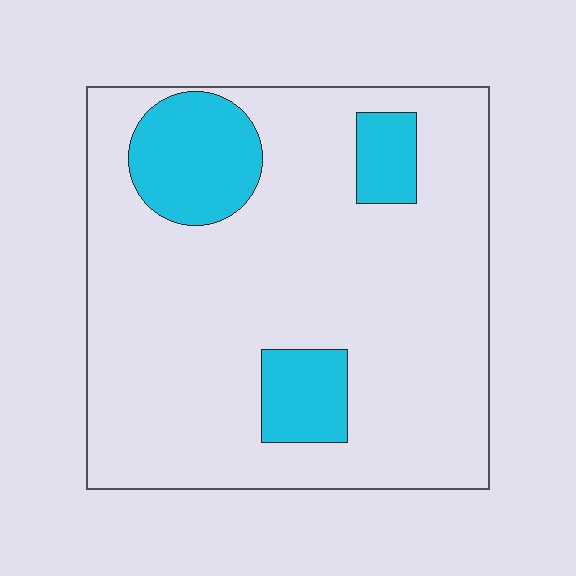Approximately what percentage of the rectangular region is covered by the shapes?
Approximately 15%.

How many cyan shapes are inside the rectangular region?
3.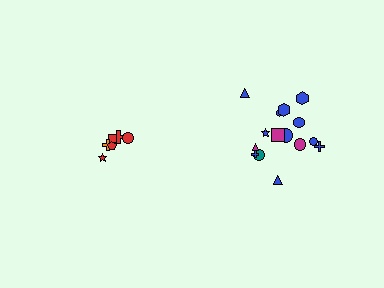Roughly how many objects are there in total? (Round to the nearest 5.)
Roughly 20 objects in total.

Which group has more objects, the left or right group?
The right group.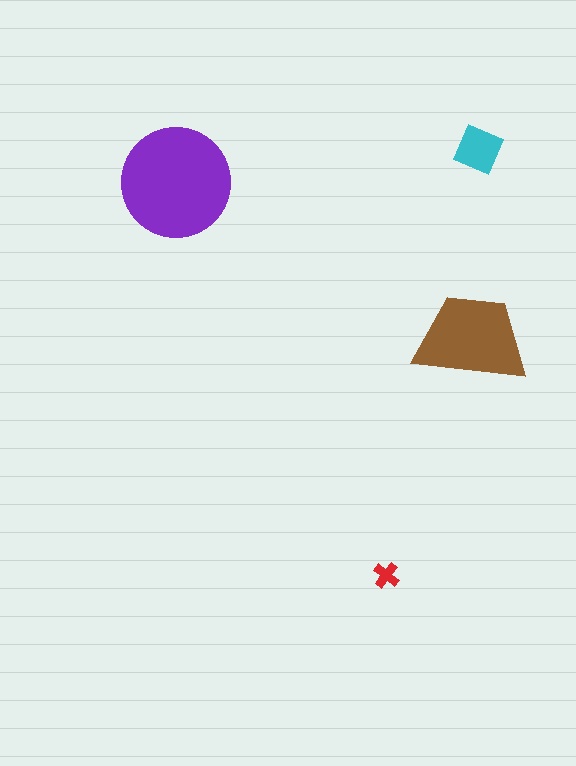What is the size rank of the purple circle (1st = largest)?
1st.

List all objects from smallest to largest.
The red cross, the cyan diamond, the brown trapezoid, the purple circle.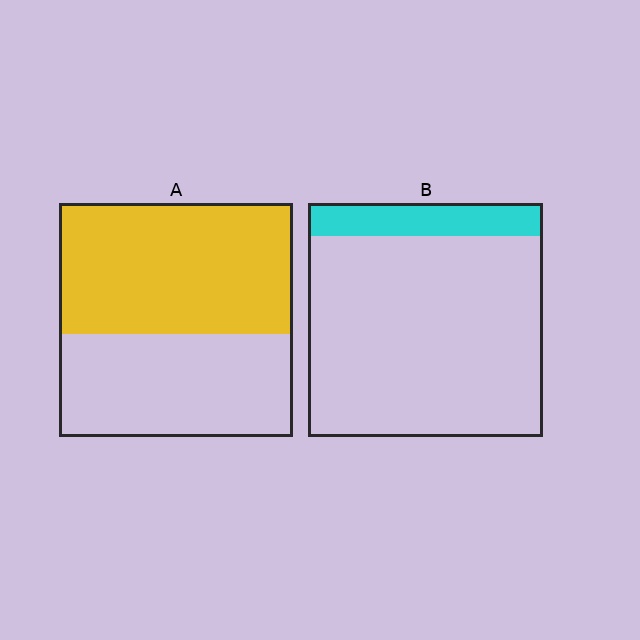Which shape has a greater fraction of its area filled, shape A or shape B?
Shape A.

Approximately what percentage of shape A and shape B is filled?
A is approximately 55% and B is approximately 15%.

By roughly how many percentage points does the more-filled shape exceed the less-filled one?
By roughly 40 percentage points (A over B).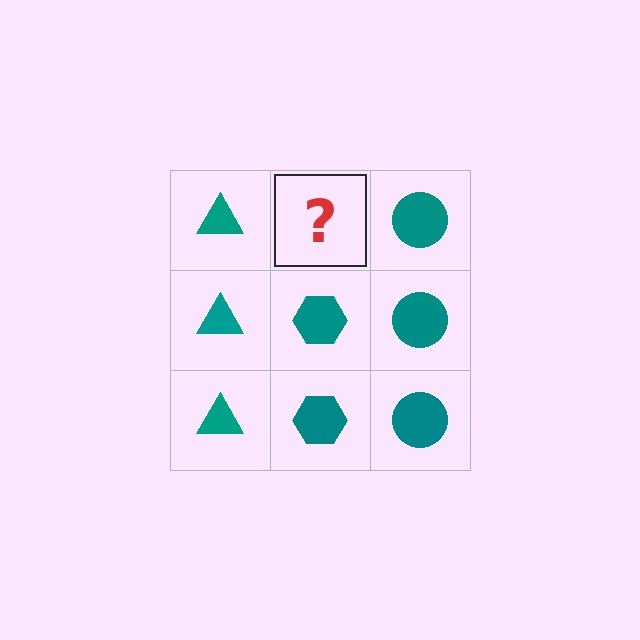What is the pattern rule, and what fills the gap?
The rule is that each column has a consistent shape. The gap should be filled with a teal hexagon.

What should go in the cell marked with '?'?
The missing cell should contain a teal hexagon.